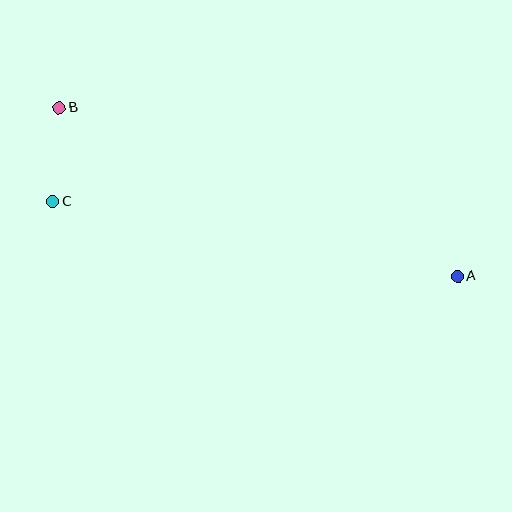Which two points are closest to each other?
Points B and C are closest to each other.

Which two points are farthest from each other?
Points A and B are farthest from each other.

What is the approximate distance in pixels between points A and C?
The distance between A and C is approximately 411 pixels.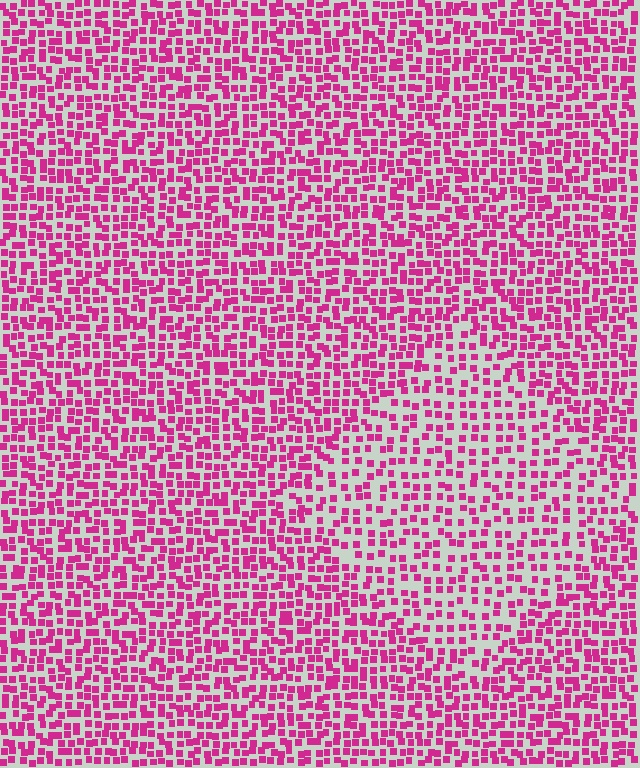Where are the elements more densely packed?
The elements are more densely packed outside the diamond boundary.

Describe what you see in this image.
The image contains small magenta elements arranged at two different densities. A diamond-shaped region is visible where the elements are less densely packed than the surrounding area.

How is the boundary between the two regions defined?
The boundary is defined by a change in element density (approximately 1.6x ratio). All elements are the same color, size, and shape.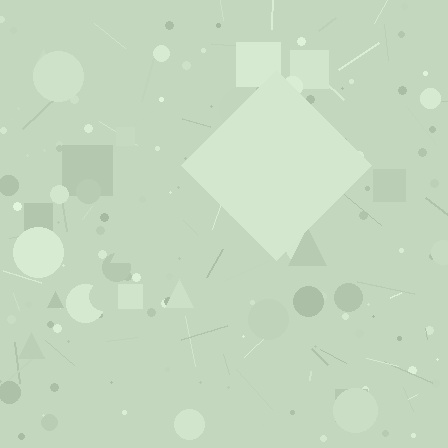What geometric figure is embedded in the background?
A diamond is embedded in the background.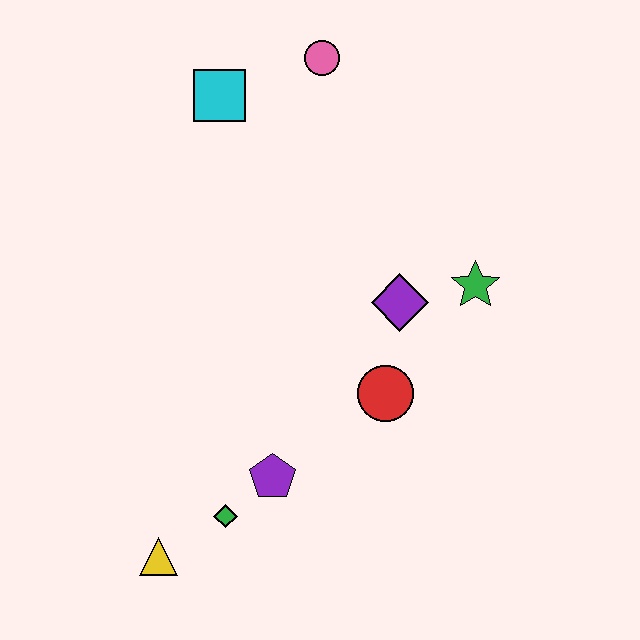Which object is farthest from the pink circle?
The yellow triangle is farthest from the pink circle.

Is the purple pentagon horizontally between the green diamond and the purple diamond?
Yes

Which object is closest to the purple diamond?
The green star is closest to the purple diamond.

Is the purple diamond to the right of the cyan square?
Yes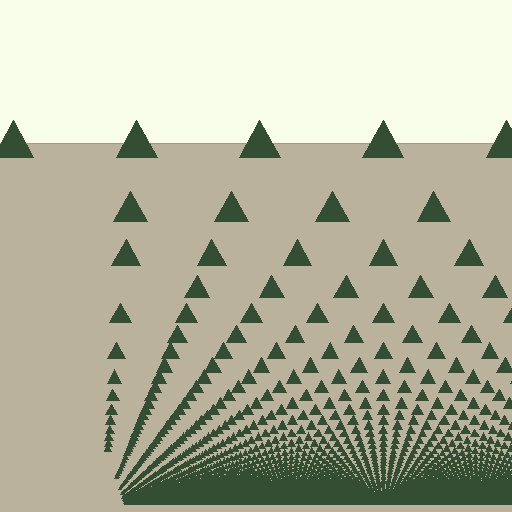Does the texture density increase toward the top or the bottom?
Density increases toward the bottom.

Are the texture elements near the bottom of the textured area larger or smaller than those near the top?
Smaller. The gradient is inverted — elements near the bottom are smaller and denser.